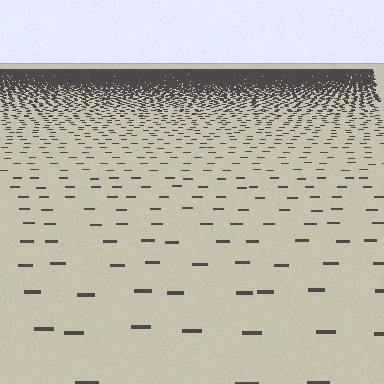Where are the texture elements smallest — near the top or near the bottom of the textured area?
Near the top.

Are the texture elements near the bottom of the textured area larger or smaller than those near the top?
Larger. Near the bottom, elements are closer to the viewer and appear at a bigger on-screen size.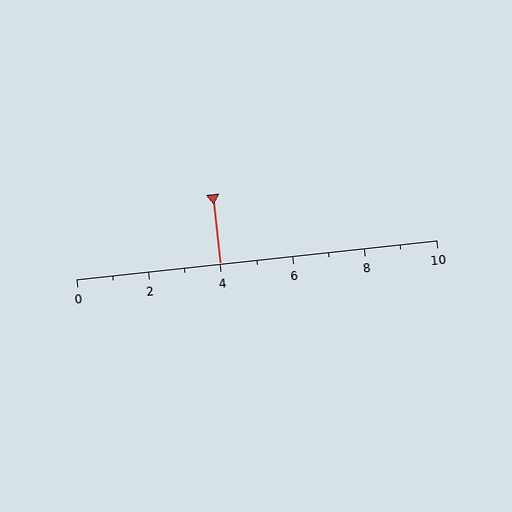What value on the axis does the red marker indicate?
The marker indicates approximately 4.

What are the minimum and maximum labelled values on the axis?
The axis runs from 0 to 10.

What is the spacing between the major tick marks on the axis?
The major ticks are spaced 2 apart.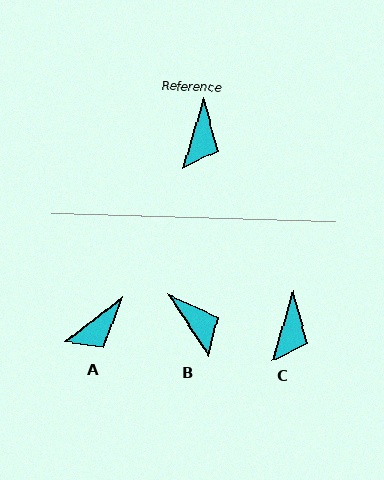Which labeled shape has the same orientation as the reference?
C.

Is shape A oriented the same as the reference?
No, it is off by about 36 degrees.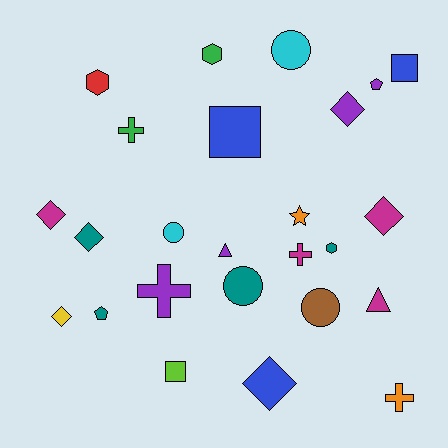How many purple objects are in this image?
There are 4 purple objects.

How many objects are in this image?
There are 25 objects.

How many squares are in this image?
There are 3 squares.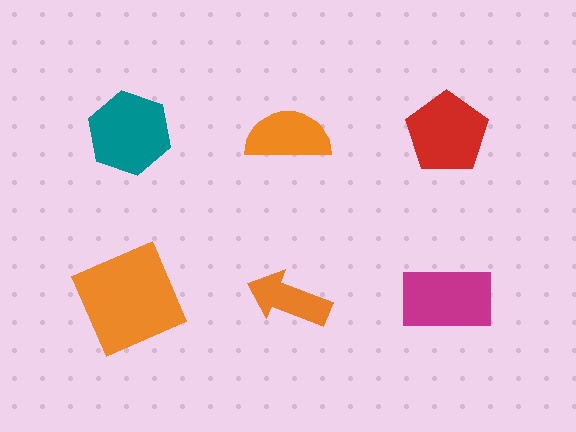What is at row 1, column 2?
An orange semicircle.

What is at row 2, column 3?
A magenta rectangle.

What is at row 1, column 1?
A teal hexagon.